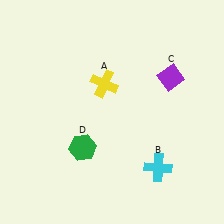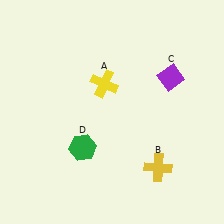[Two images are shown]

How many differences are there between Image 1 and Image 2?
There is 1 difference between the two images.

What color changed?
The cross (B) changed from cyan in Image 1 to yellow in Image 2.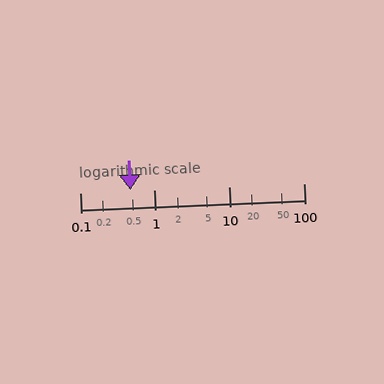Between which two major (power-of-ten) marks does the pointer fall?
The pointer is between 0.1 and 1.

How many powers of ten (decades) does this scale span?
The scale spans 3 decades, from 0.1 to 100.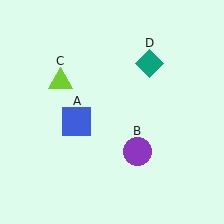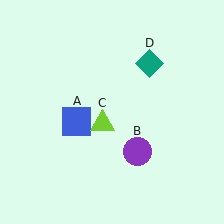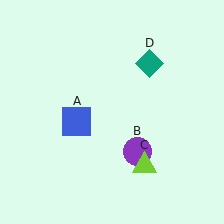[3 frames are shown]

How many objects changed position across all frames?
1 object changed position: lime triangle (object C).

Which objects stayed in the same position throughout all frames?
Blue square (object A) and purple circle (object B) and teal diamond (object D) remained stationary.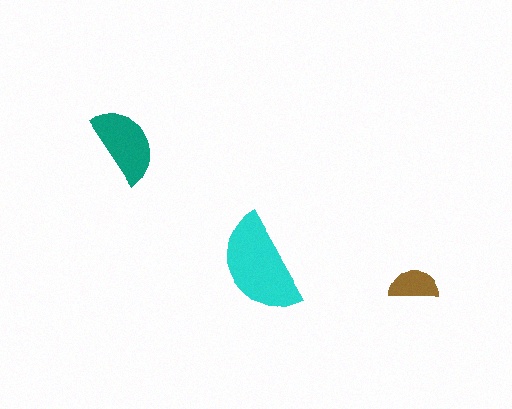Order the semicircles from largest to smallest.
the cyan one, the teal one, the brown one.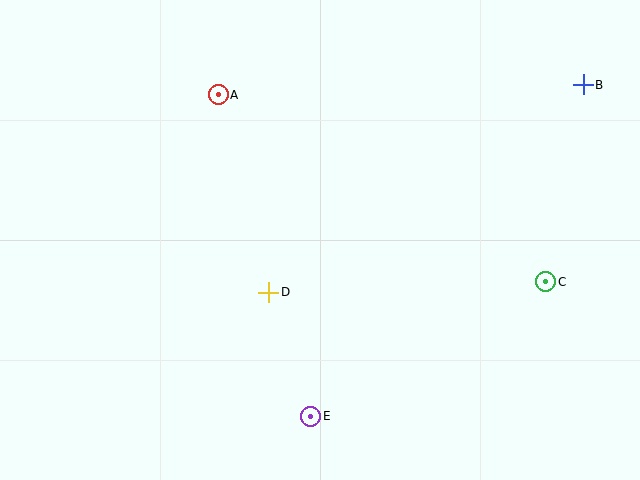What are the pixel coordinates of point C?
Point C is at (546, 282).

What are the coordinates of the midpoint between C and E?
The midpoint between C and E is at (428, 349).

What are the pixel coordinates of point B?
Point B is at (583, 85).